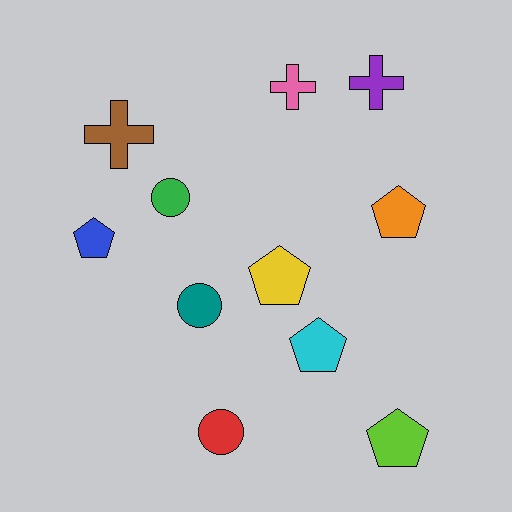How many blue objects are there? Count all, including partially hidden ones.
There is 1 blue object.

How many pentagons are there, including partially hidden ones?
There are 5 pentagons.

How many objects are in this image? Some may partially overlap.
There are 11 objects.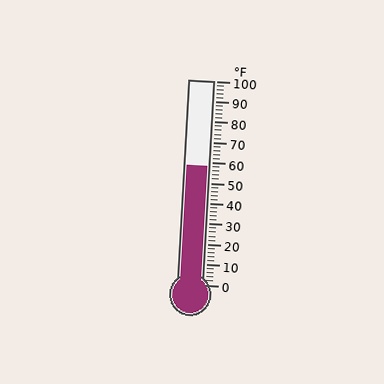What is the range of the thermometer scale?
The thermometer scale ranges from 0°F to 100°F.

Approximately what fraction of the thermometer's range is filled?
The thermometer is filled to approximately 60% of its range.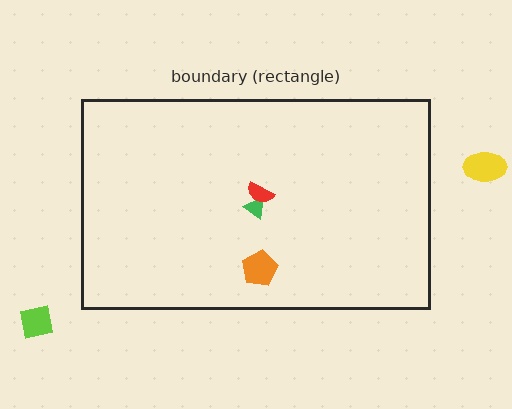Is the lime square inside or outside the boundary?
Outside.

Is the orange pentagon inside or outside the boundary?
Inside.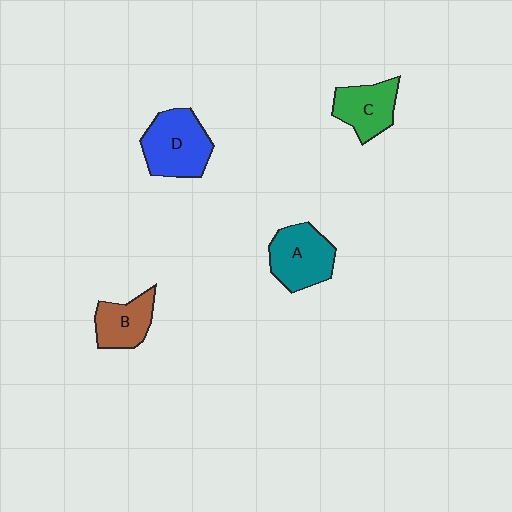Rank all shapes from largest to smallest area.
From largest to smallest: D (blue), A (teal), C (green), B (brown).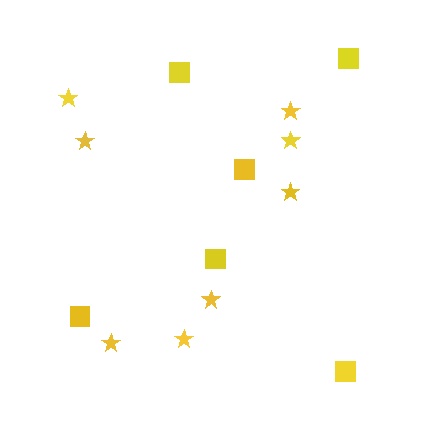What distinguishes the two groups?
There are 2 groups: one group of squares (6) and one group of stars (8).